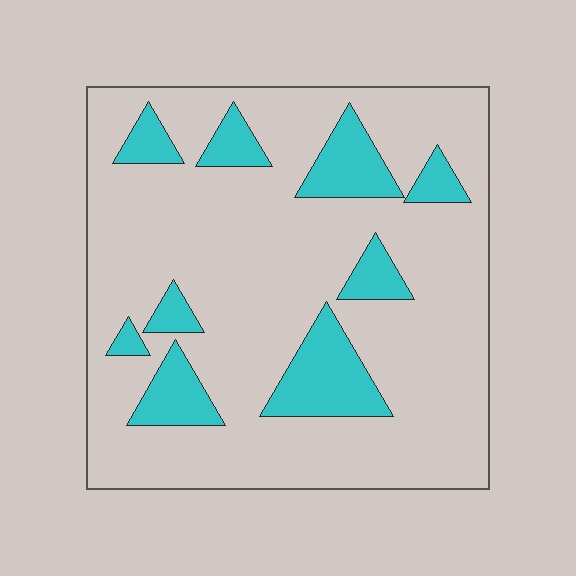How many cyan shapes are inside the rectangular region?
9.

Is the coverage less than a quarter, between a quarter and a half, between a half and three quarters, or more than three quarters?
Less than a quarter.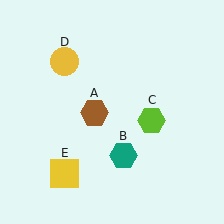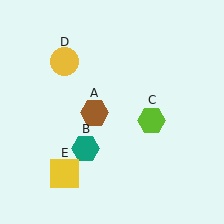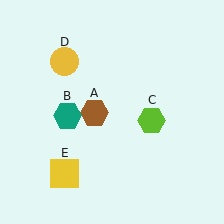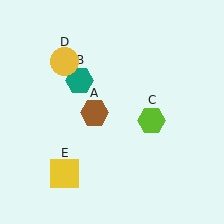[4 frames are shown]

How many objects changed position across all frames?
1 object changed position: teal hexagon (object B).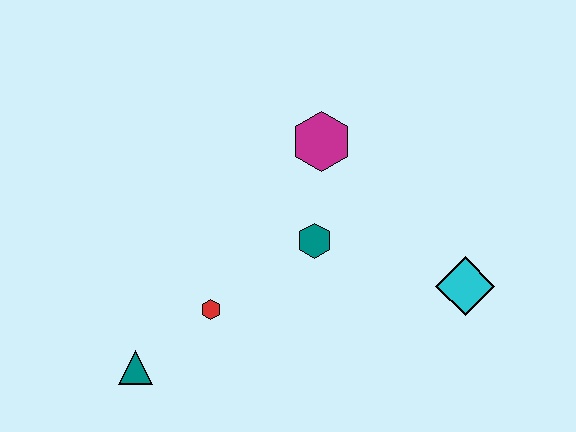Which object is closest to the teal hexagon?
The magenta hexagon is closest to the teal hexagon.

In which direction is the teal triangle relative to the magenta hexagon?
The teal triangle is below the magenta hexagon.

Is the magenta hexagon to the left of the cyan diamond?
Yes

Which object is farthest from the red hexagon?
The cyan diamond is farthest from the red hexagon.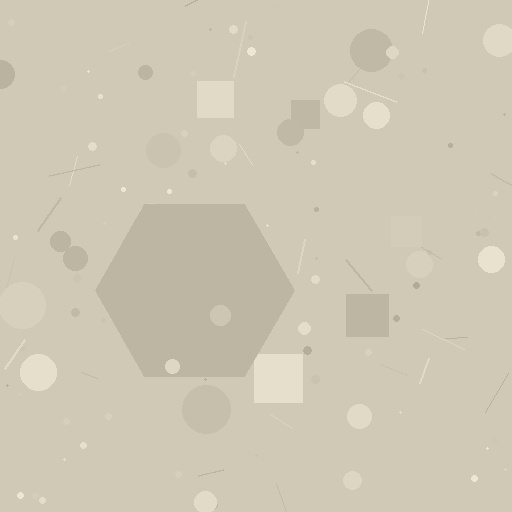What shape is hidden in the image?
A hexagon is hidden in the image.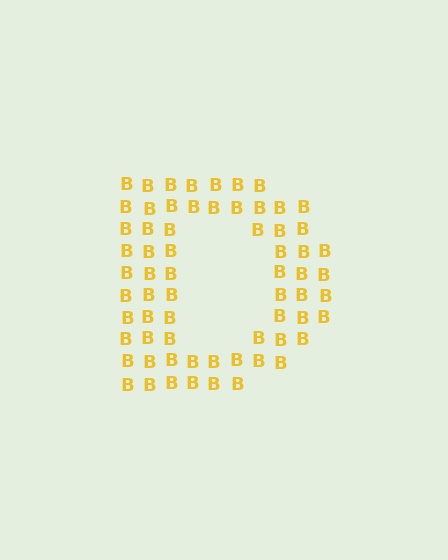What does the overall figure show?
The overall figure shows the letter D.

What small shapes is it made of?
It is made of small letter B's.